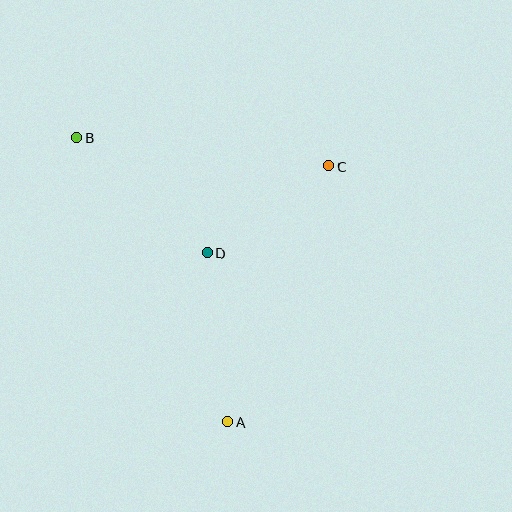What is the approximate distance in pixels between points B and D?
The distance between B and D is approximately 174 pixels.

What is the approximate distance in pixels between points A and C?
The distance between A and C is approximately 275 pixels.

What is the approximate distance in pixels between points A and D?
The distance between A and D is approximately 170 pixels.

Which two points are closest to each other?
Points C and D are closest to each other.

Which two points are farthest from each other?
Points A and B are farthest from each other.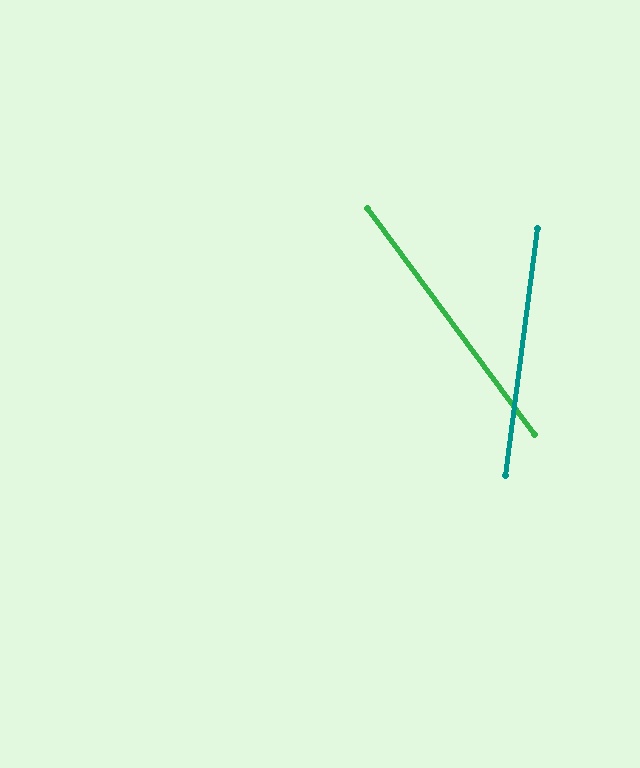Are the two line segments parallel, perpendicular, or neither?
Neither parallel nor perpendicular — they differ by about 44°.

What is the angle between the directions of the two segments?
Approximately 44 degrees.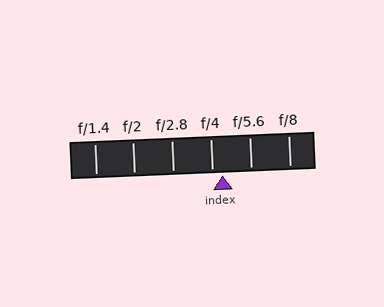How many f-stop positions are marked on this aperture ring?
There are 6 f-stop positions marked.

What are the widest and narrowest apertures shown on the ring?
The widest aperture shown is f/1.4 and the narrowest is f/8.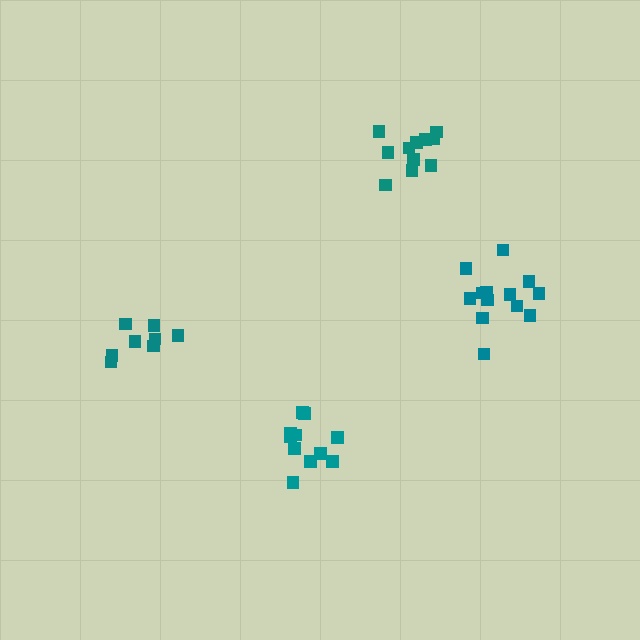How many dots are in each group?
Group 1: 11 dots, Group 2: 8 dots, Group 3: 11 dots, Group 4: 13 dots (43 total).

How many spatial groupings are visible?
There are 4 spatial groupings.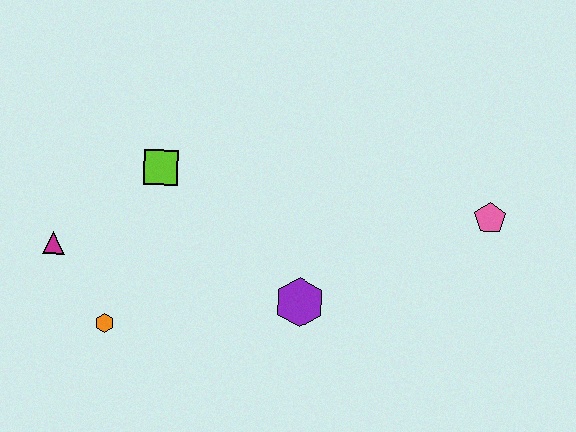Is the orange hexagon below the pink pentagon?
Yes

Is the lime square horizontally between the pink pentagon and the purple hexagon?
No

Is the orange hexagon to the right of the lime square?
No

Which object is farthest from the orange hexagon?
The pink pentagon is farthest from the orange hexagon.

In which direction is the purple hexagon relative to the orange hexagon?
The purple hexagon is to the right of the orange hexagon.